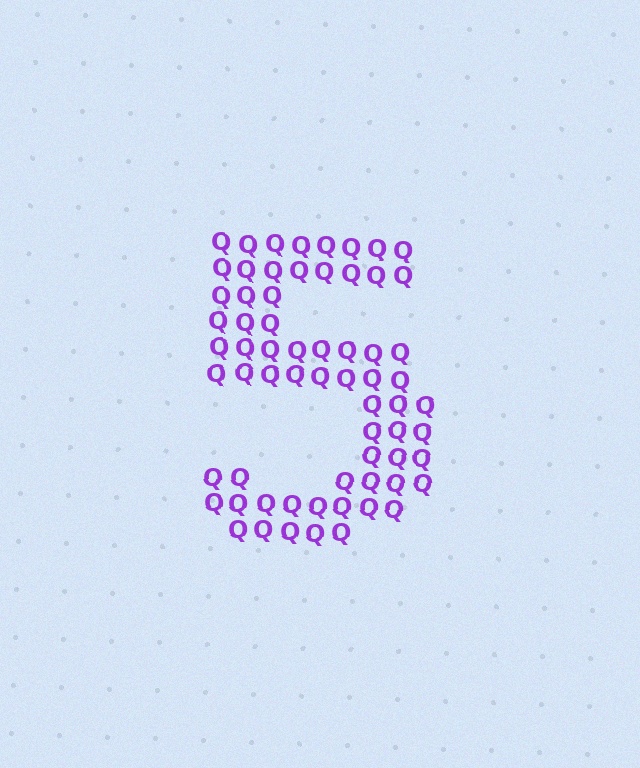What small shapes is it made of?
It is made of small letter Q's.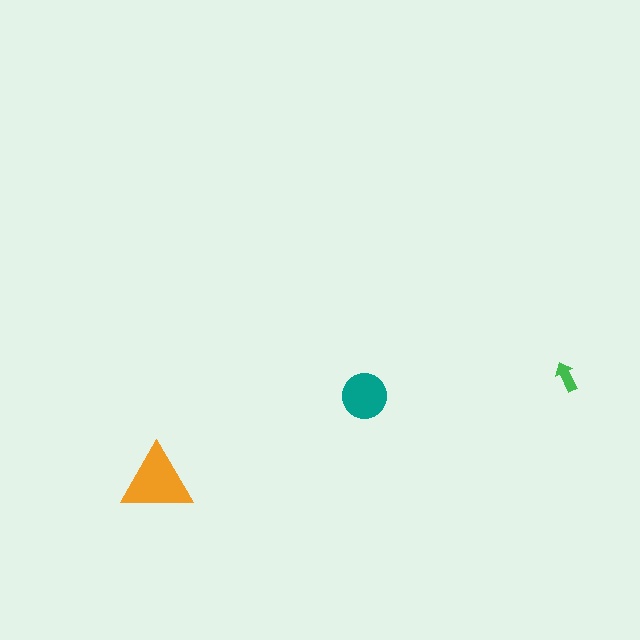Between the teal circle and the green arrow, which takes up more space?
The teal circle.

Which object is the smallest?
The green arrow.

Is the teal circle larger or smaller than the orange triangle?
Smaller.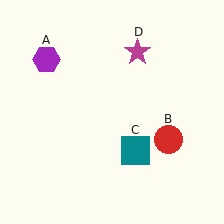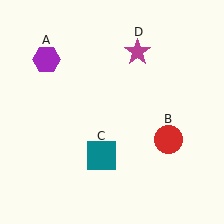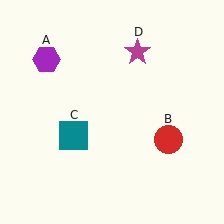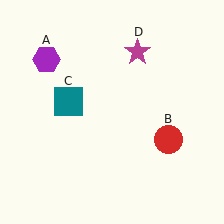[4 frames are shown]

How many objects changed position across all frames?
1 object changed position: teal square (object C).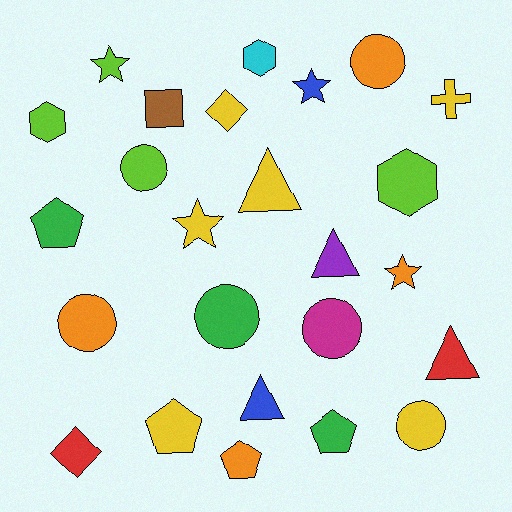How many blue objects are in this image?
There are 2 blue objects.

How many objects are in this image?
There are 25 objects.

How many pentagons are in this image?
There are 4 pentagons.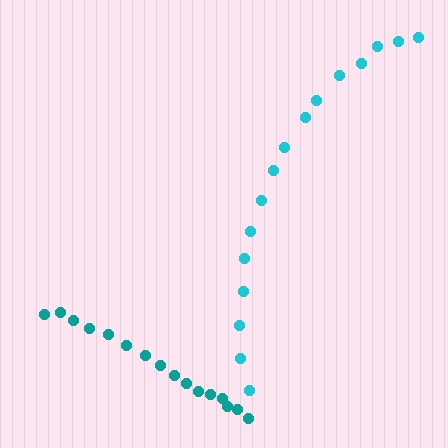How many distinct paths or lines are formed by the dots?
There are 2 distinct paths.